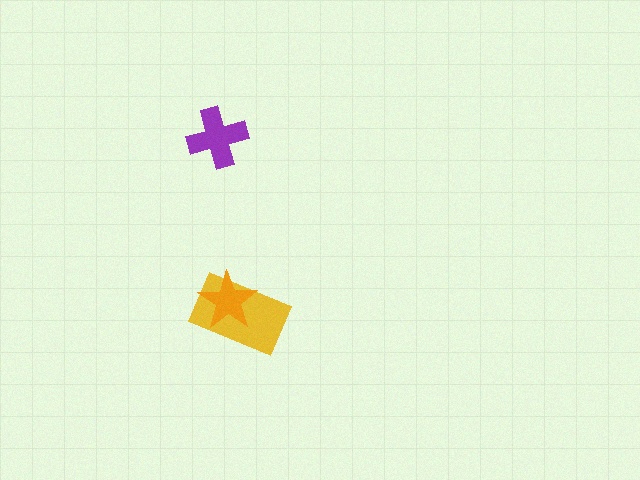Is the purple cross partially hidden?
No, no other shape covers it.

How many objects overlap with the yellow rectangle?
1 object overlaps with the yellow rectangle.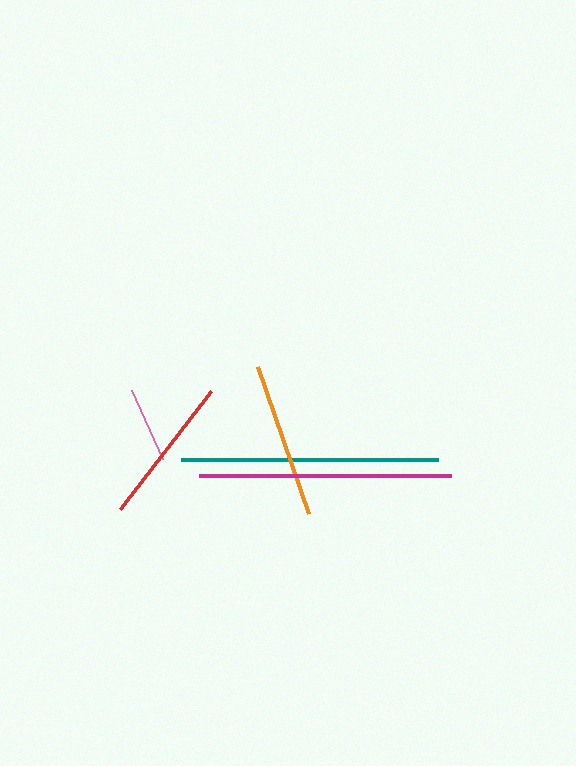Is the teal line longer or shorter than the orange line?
The teal line is longer than the orange line.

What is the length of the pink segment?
The pink segment is approximately 75 pixels long.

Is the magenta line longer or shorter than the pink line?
The magenta line is longer than the pink line.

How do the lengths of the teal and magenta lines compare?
The teal and magenta lines are approximately the same length.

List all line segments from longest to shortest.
From longest to shortest: teal, magenta, orange, red, pink.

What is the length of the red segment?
The red segment is approximately 149 pixels long.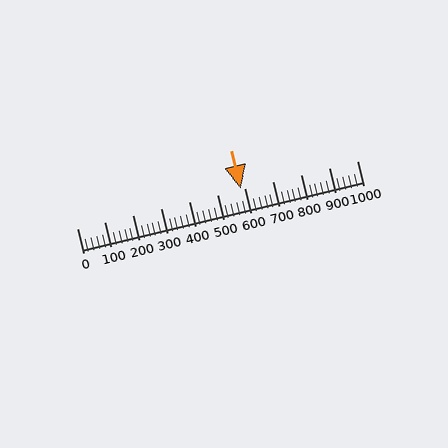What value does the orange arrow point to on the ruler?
The orange arrow points to approximately 584.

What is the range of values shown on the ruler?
The ruler shows values from 0 to 1000.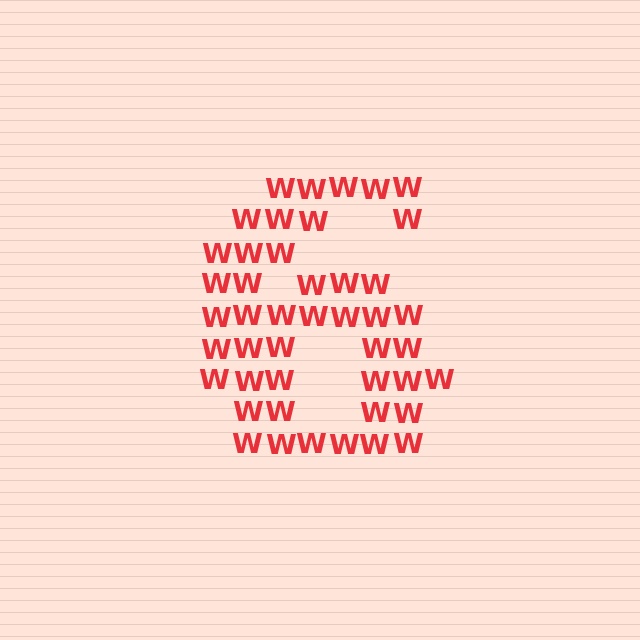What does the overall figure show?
The overall figure shows the digit 6.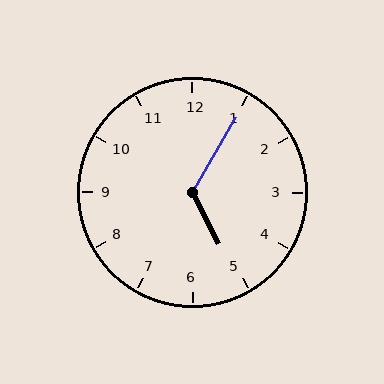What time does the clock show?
5:05.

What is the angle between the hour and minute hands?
Approximately 122 degrees.